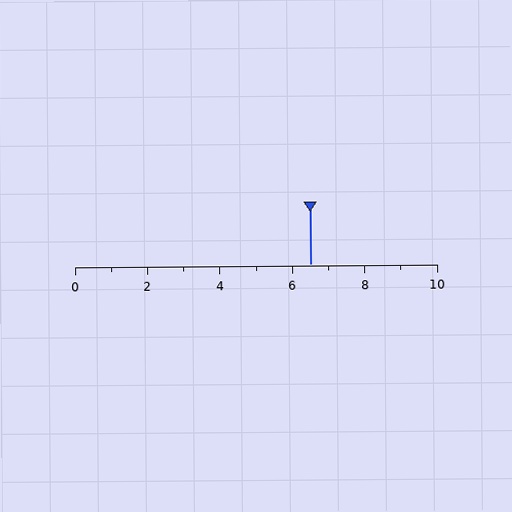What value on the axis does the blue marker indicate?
The marker indicates approximately 6.5.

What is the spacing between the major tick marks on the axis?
The major ticks are spaced 2 apart.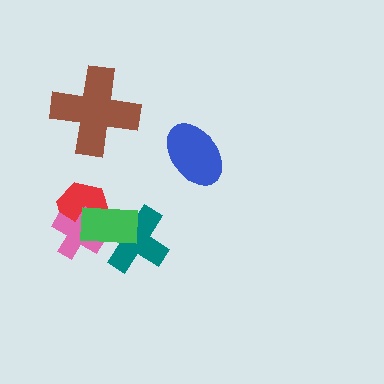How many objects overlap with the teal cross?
1 object overlaps with the teal cross.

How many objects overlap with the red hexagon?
2 objects overlap with the red hexagon.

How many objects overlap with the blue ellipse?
0 objects overlap with the blue ellipse.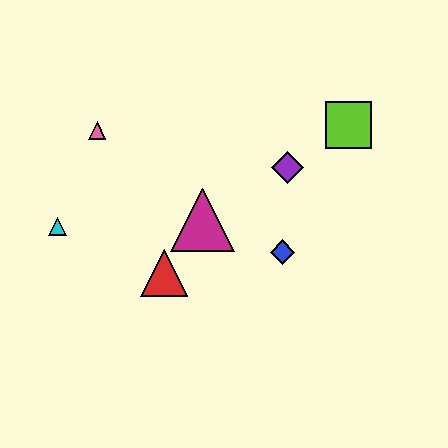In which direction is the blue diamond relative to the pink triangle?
The blue diamond is to the right of the pink triangle.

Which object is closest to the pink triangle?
The cyan triangle is closest to the pink triangle.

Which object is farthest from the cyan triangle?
The lime square is farthest from the cyan triangle.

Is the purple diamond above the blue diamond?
Yes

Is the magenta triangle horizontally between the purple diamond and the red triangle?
Yes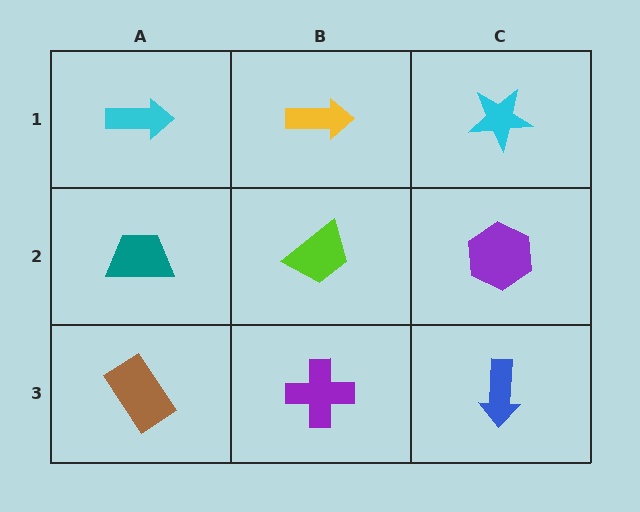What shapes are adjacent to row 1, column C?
A purple hexagon (row 2, column C), a yellow arrow (row 1, column B).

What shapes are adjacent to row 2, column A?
A cyan arrow (row 1, column A), a brown rectangle (row 3, column A), a lime trapezoid (row 2, column B).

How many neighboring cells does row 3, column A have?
2.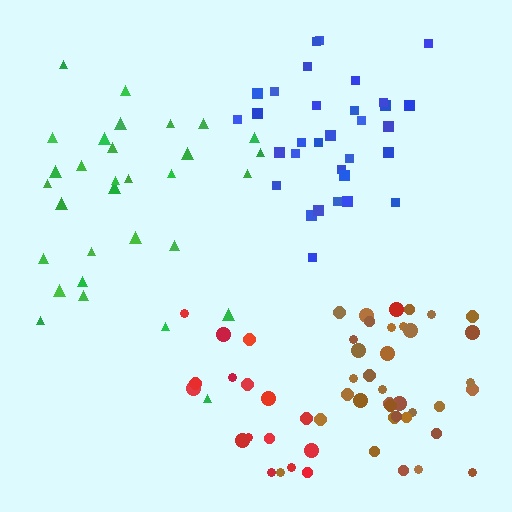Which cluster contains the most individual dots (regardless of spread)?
Brown (35).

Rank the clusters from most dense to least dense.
brown, blue, green, red.